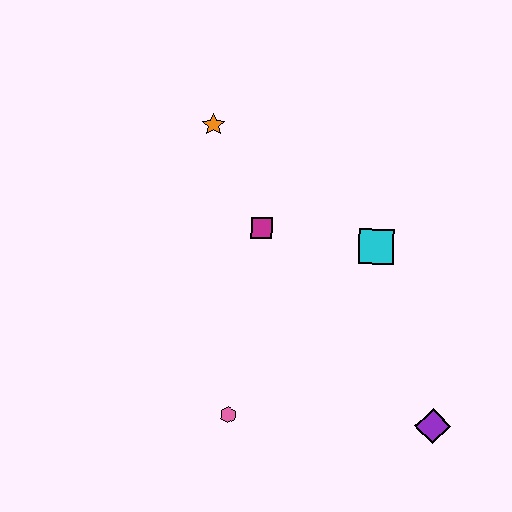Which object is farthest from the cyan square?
The pink hexagon is farthest from the cyan square.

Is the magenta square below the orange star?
Yes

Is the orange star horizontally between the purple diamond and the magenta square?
No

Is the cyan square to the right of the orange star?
Yes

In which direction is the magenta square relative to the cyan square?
The magenta square is to the left of the cyan square.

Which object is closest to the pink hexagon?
The magenta square is closest to the pink hexagon.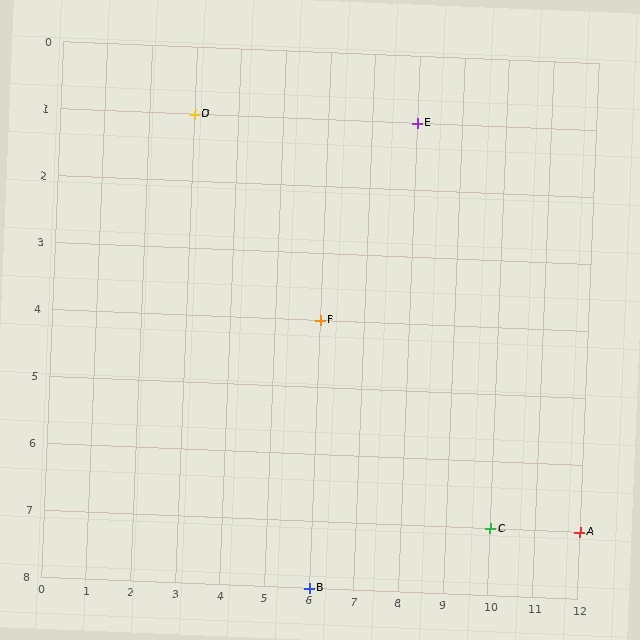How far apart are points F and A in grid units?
Points F and A are 6 columns and 3 rows apart (about 6.7 grid units diagonally).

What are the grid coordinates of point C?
Point C is at grid coordinates (10, 7).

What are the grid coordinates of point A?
Point A is at grid coordinates (12, 7).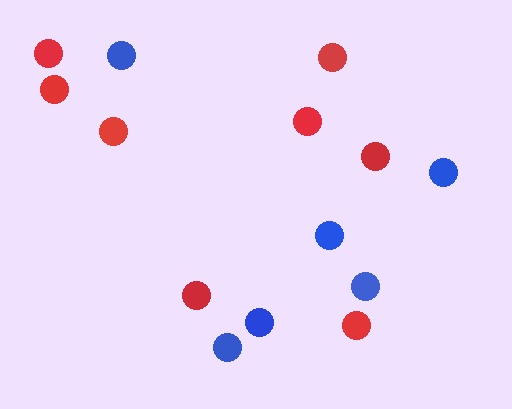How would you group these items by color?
There are 2 groups: one group of red circles (8) and one group of blue circles (6).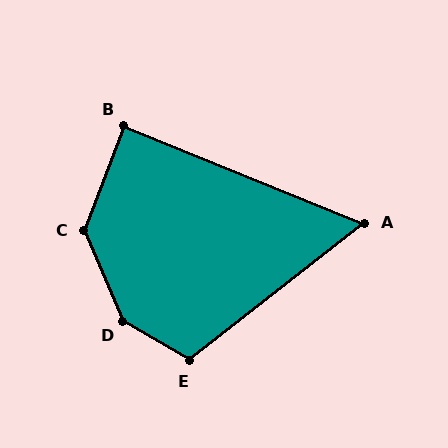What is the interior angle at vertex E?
Approximately 112 degrees (obtuse).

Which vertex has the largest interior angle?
D, at approximately 143 degrees.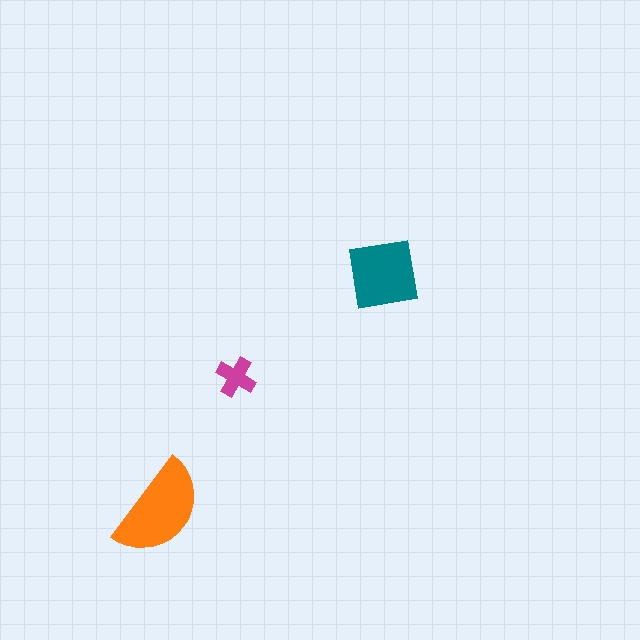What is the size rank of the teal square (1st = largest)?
2nd.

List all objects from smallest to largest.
The magenta cross, the teal square, the orange semicircle.